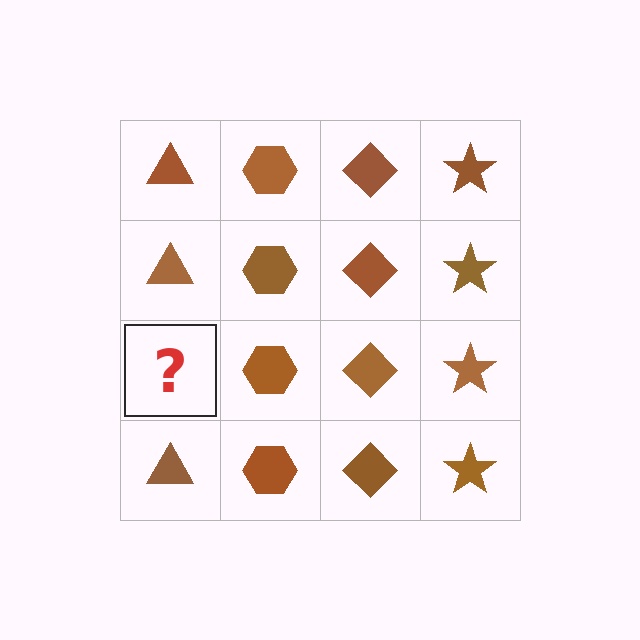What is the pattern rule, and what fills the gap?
The rule is that each column has a consistent shape. The gap should be filled with a brown triangle.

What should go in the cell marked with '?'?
The missing cell should contain a brown triangle.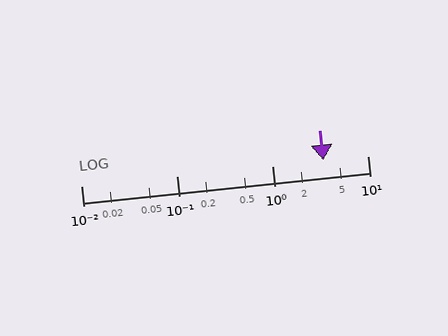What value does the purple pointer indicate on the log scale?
The pointer indicates approximately 3.4.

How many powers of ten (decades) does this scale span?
The scale spans 3 decades, from 0.01 to 10.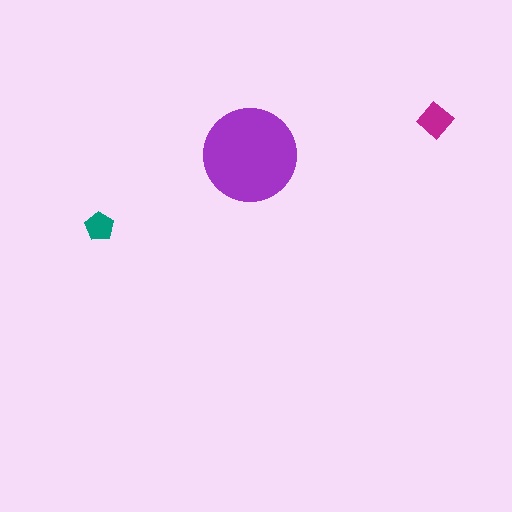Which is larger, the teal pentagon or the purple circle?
The purple circle.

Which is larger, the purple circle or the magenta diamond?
The purple circle.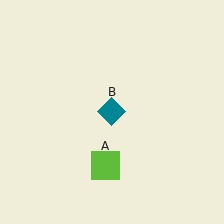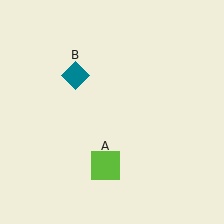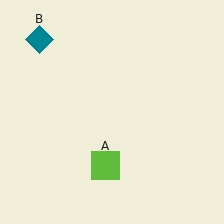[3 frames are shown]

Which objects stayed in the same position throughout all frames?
Lime square (object A) remained stationary.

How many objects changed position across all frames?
1 object changed position: teal diamond (object B).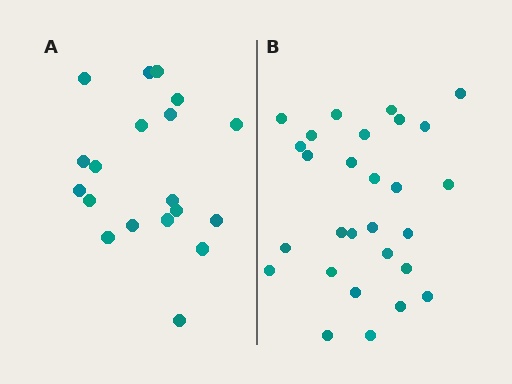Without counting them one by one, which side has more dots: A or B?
Region B (the right region) has more dots.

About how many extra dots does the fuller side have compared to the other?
Region B has roughly 8 or so more dots than region A.